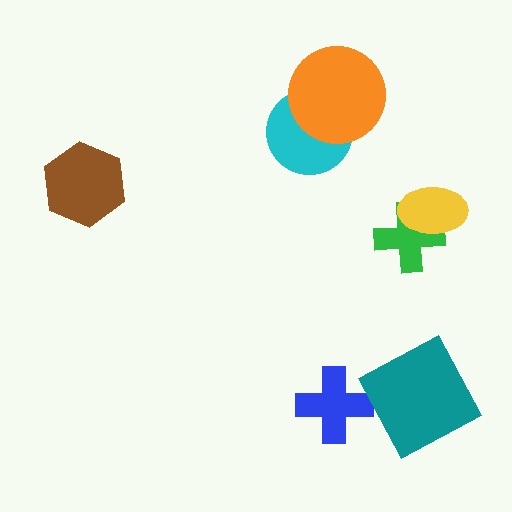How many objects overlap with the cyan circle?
1 object overlaps with the cyan circle.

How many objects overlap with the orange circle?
1 object overlaps with the orange circle.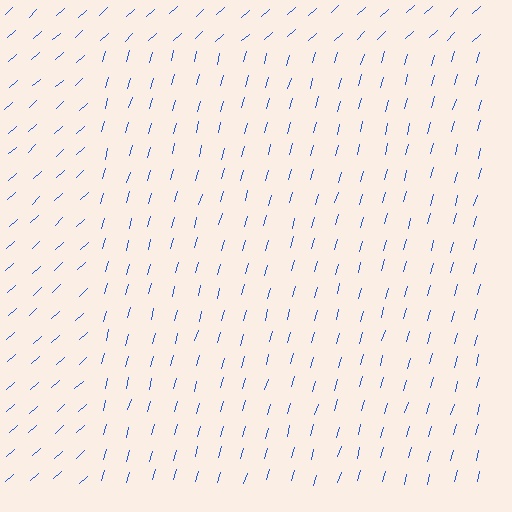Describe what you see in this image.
The image is filled with small blue line segments. A rectangle region in the image has lines oriented differently from the surrounding lines, creating a visible texture boundary.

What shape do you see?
I see a rectangle.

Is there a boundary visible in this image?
Yes, there is a texture boundary formed by a change in line orientation.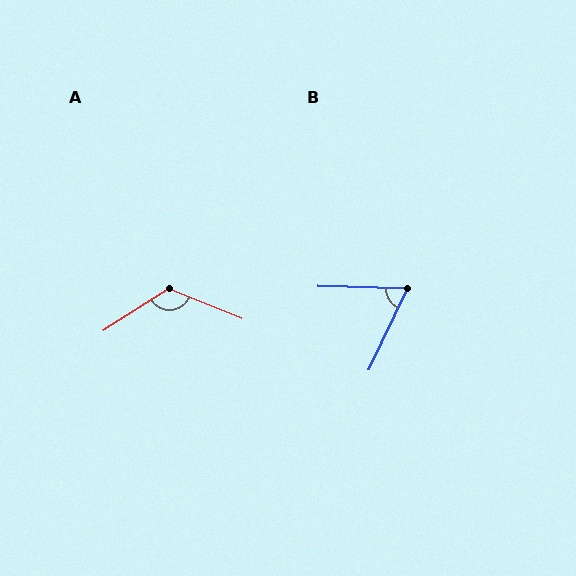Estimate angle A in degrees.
Approximately 125 degrees.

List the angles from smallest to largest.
B (66°), A (125°).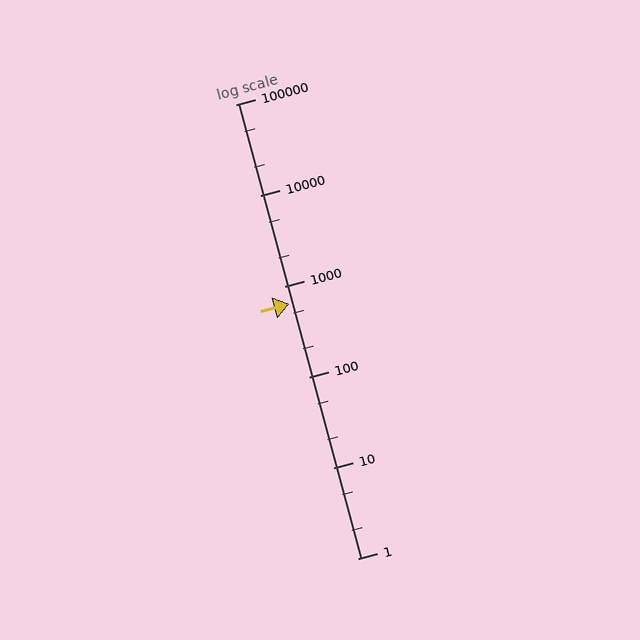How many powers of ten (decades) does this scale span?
The scale spans 5 decades, from 1 to 100000.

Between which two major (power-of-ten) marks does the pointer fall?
The pointer is between 100 and 1000.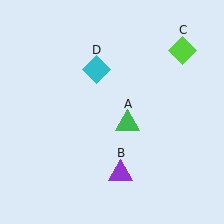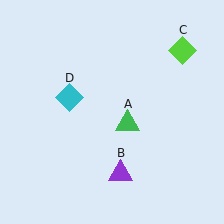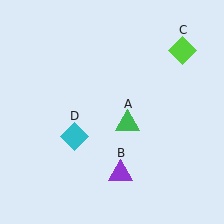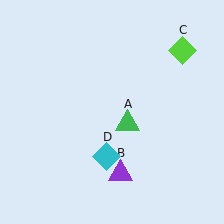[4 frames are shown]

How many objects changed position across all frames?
1 object changed position: cyan diamond (object D).